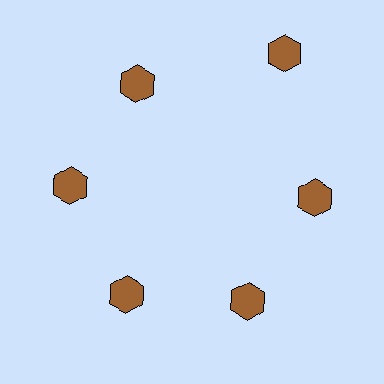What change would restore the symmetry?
The symmetry would be restored by moving it inward, back onto the ring so that all 6 hexagons sit at equal angles and equal distance from the center.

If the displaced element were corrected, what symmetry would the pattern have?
It would have 6-fold rotational symmetry — the pattern would map onto itself every 60 degrees.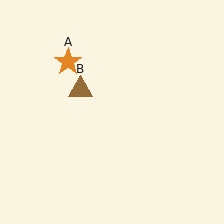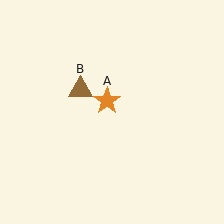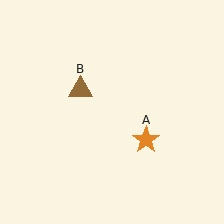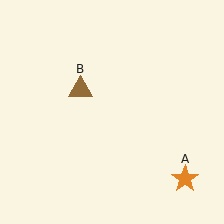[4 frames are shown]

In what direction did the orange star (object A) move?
The orange star (object A) moved down and to the right.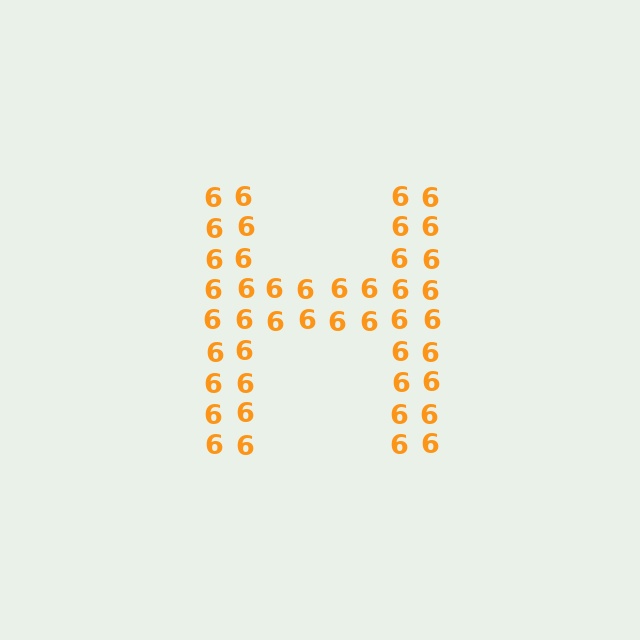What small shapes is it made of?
It is made of small digit 6's.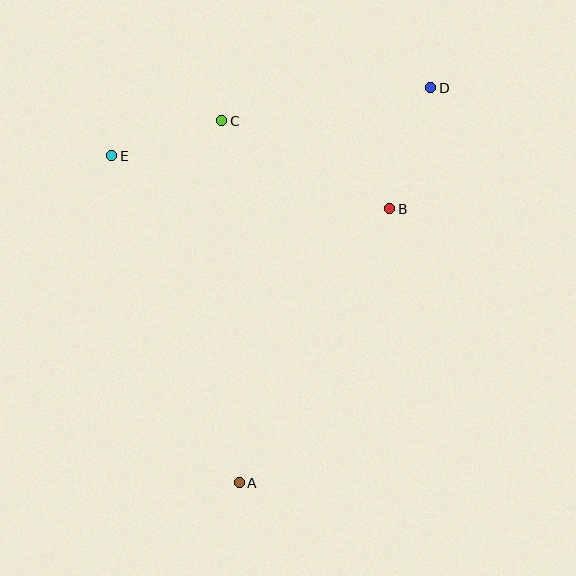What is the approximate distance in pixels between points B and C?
The distance between B and C is approximately 190 pixels.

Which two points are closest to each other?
Points C and E are closest to each other.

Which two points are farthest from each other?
Points A and D are farthest from each other.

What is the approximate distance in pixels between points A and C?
The distance between A and C is approximately 362 pixels.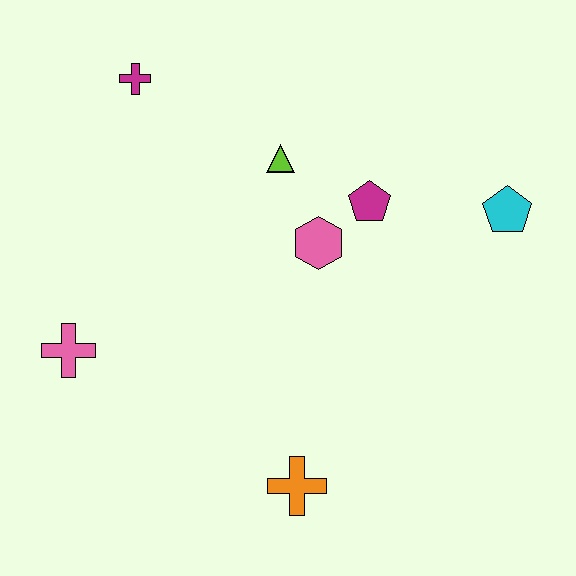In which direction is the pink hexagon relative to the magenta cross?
The pink hexagon is to the right of the magenta cross.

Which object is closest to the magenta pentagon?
The pink hexagon is closest to the magenta pentagon.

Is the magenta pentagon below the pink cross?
No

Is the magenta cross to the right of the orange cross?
No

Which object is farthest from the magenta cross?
The orange cross is farthest from the magenta cross.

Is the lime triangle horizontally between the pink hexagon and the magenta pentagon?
No